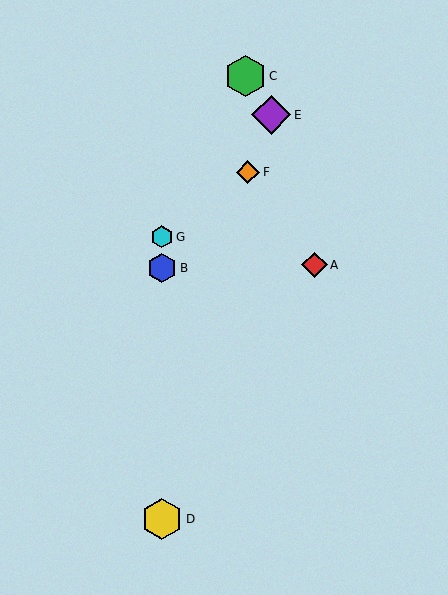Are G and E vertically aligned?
No, G is at x≈162 and E is at x≈271.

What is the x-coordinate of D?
Object D is at x≈162.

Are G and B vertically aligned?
Yes, both are at x≈162.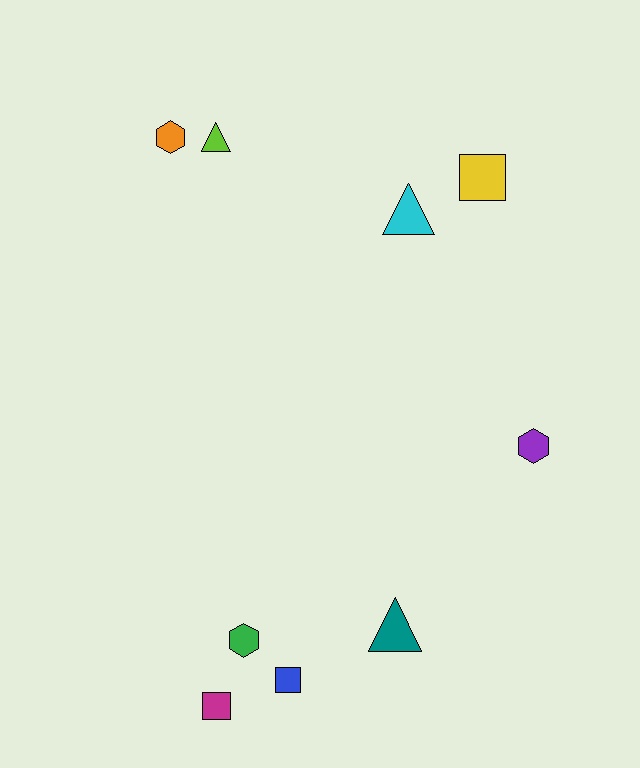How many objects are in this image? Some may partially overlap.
There are 9 objects.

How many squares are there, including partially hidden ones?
There are 3 squares.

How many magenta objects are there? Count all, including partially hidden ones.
There is 1 magenta object.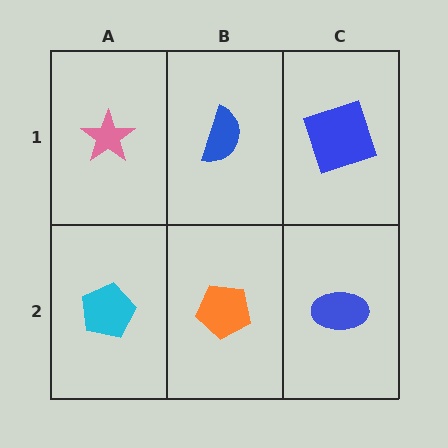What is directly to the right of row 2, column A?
An orange pentagon.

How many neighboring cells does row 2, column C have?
2.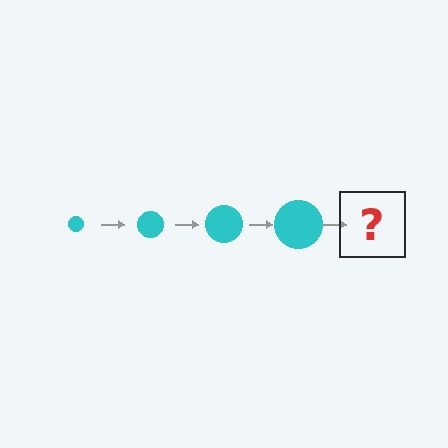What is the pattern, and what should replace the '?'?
The pattern is that the circle gets progressively larger each step. The '?' should be a cyan circle, larger than the previous one.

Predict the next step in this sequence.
The next step is a cyan circle, larger than the previous one.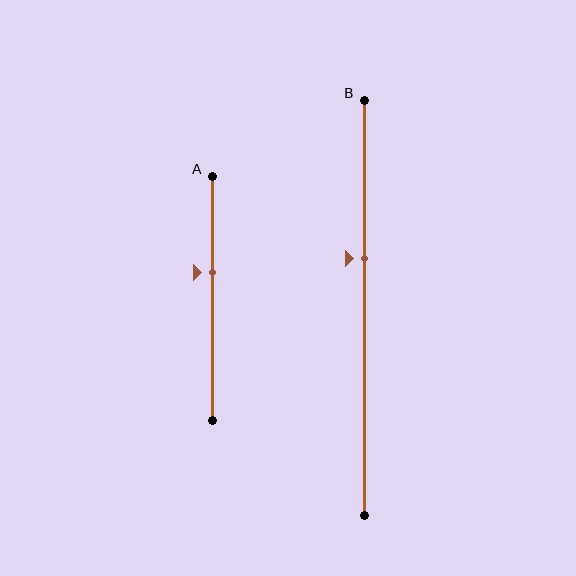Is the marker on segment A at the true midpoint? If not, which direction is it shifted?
No, the marker on segment A is shifted upward by about 11% of the segment length.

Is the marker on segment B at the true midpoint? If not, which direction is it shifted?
No, the marker on segment B is shifted upward by about 12% of the segment length.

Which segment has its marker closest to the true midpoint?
Segment A has its marker closest to the true midpoint.